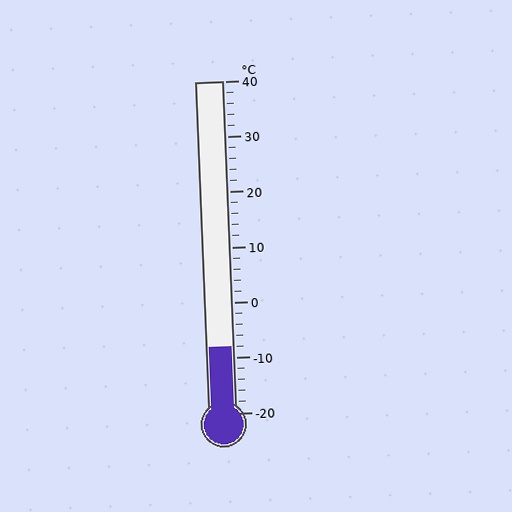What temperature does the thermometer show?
The thermometer shows approximately -8°C.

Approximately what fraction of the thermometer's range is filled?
The thermometer is filled to approximately 20% of its range.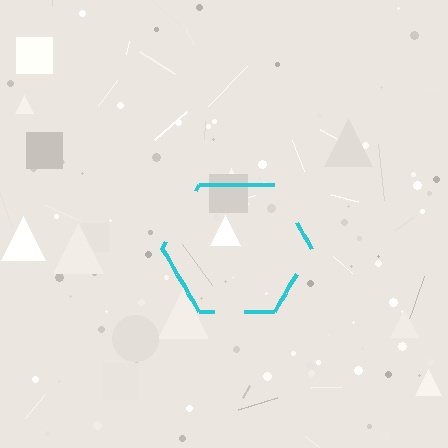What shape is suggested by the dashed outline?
The dashed outline suggests a hexagon.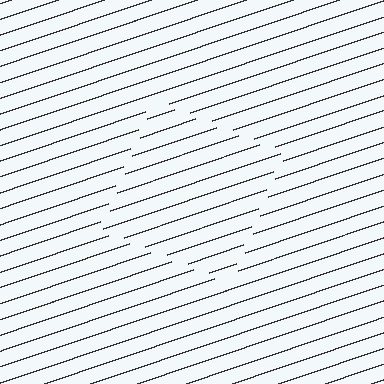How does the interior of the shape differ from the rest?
The interior of the shape contains the same grating, shifted by half a period — the contour is defined by the phase discontinuity where line-ends from the inner and outer gratings abut.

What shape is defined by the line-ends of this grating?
An illusory square. The interior of the shape contains the same grating, shifted by half a period — the contour is defined by the phase discontinuity where line-ends from the inner and outer gratings abut.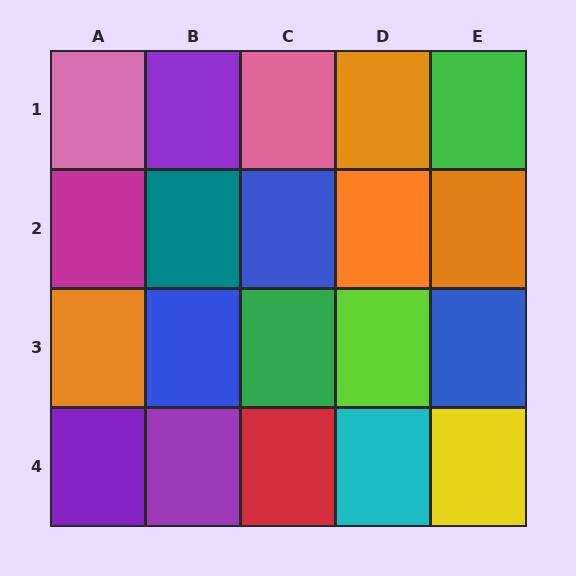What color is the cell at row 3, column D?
Lime.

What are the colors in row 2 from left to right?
Magenta, teal, blue, orange, orange.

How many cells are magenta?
1 cell is magenta.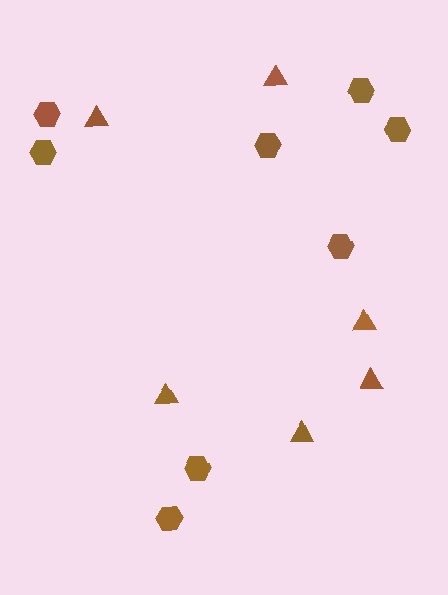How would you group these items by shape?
There are 2 groups: one group of triangles (6) and one group of hexagons (8).